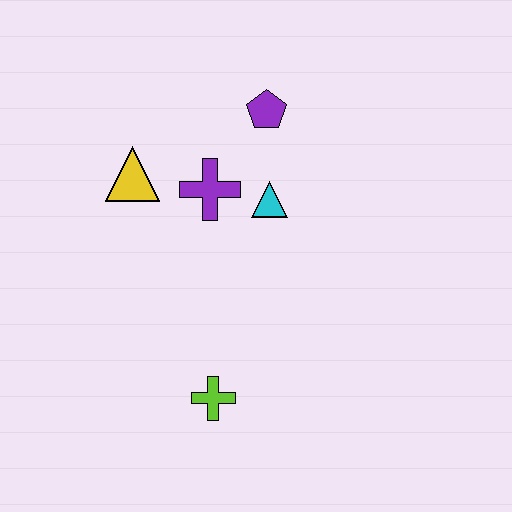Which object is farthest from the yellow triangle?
The lime cross is farthest from the yellow triangle.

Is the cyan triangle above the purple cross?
No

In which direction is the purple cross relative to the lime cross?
The purple cross is above the lime cross.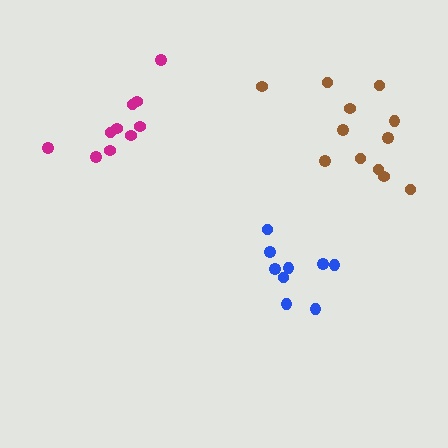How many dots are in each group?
Group 1: 12 dots, Group 2: 10 dots, Group 3: 9 dots (31 total).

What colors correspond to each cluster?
The clusters are colored: brown, magenta, blue.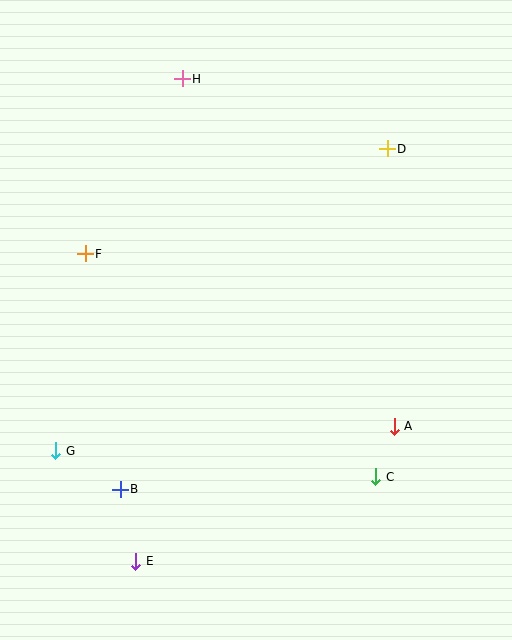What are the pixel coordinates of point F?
Point F is at (85, 254).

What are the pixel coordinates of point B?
Point B is at (120, 489).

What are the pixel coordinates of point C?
Point C is at (376, 477).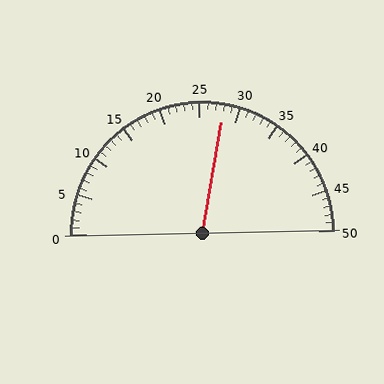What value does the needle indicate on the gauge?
The needle indicates approximately 28.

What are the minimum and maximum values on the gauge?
The gauge ranges from 0 to 50.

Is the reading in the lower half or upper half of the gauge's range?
The reading is in the upper half of the range (0 to 50).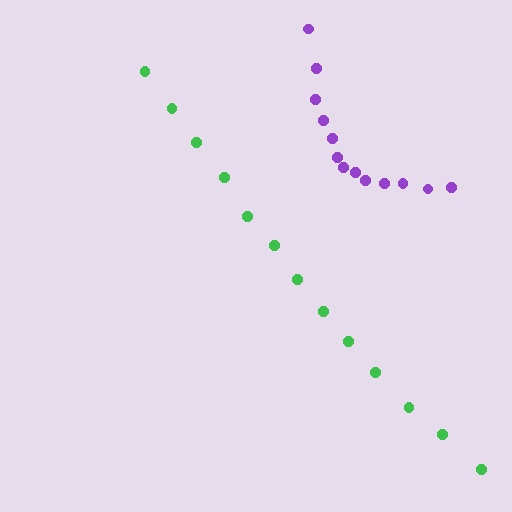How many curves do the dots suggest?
There are 2 distinct paths.